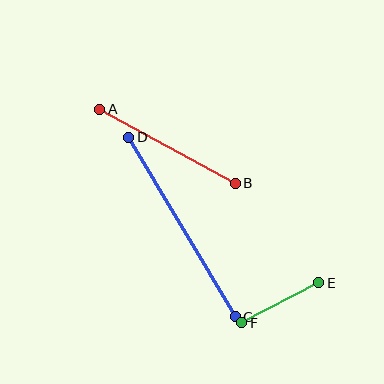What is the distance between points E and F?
The distance is approximately 86 pixels.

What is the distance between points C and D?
The distance is approximately 209 pixels.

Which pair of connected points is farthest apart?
Points C and D are farthest apart.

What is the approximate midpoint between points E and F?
The midpoint is at approximately (280, 303) pixels.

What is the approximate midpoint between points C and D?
The midpoint is at approximately (182, 227) pixels.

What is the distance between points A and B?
The distance is approximately 154 pixels.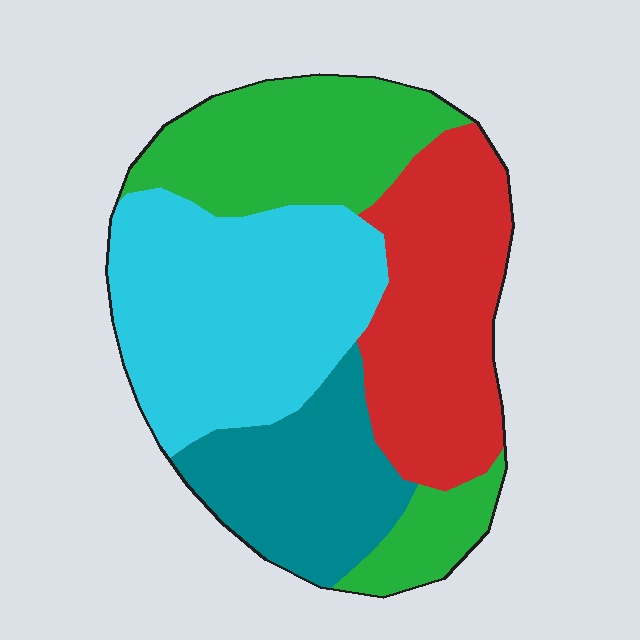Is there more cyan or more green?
Cyan.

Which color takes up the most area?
Cyan, at roughly 30%.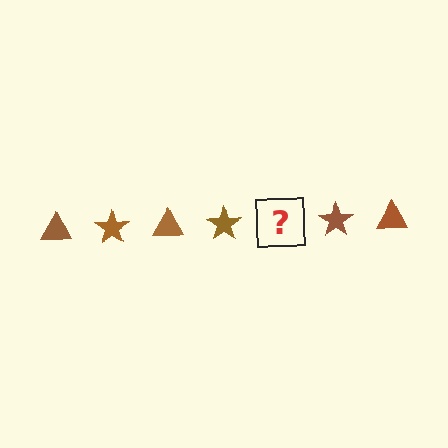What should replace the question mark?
The question mark should be replaced with a brown triangle.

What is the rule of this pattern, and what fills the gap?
The rule is that the pattern cycles through triangle, star shapes in brown. The gap should be filled with a brown triangle.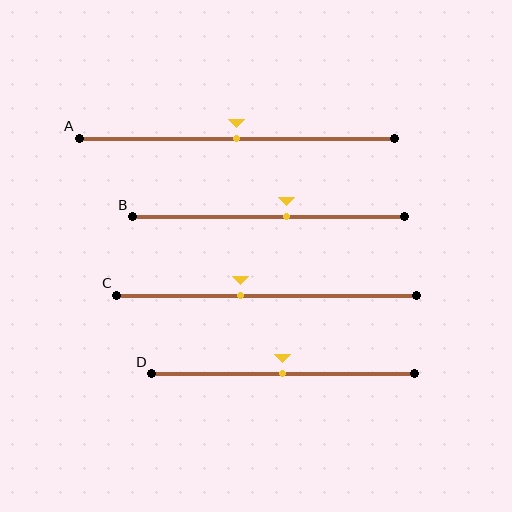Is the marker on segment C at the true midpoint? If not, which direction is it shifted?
No, the marker on segment C is shifted to the left by about 9% of the segment length.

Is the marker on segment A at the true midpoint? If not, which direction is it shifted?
Yes, the marker on segment A is at the true midpoint.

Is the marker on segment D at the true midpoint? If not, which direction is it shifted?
Yes, the marker on segment D is at the true midpoint.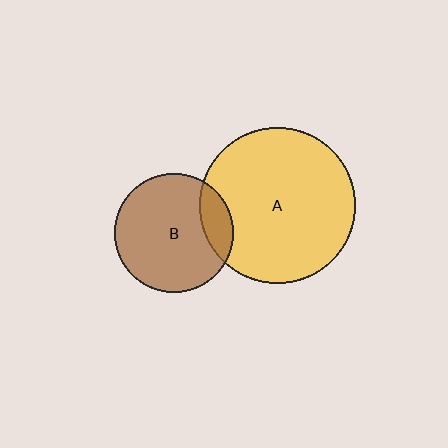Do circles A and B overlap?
Yes.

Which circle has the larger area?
Circle A (yellow).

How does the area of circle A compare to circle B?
Approximately 1.7 times.